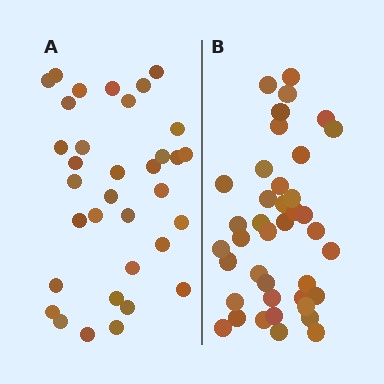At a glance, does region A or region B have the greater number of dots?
Region B (the right region) has more dots.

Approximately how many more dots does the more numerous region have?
Region B has about 6 more dots than region A.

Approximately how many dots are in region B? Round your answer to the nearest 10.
About 40 dots.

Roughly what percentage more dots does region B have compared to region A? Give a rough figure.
About 20% more.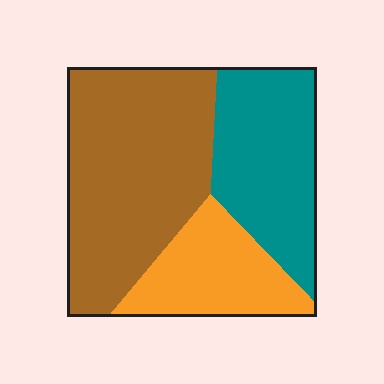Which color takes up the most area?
Brown, at roughly 50%.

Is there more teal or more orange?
Teal.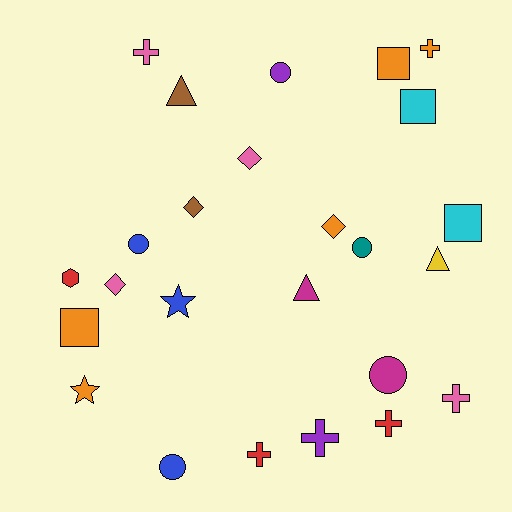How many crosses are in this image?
There are 6 crosses.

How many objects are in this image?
There are 25 objects.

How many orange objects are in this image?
There are 5 orange objects.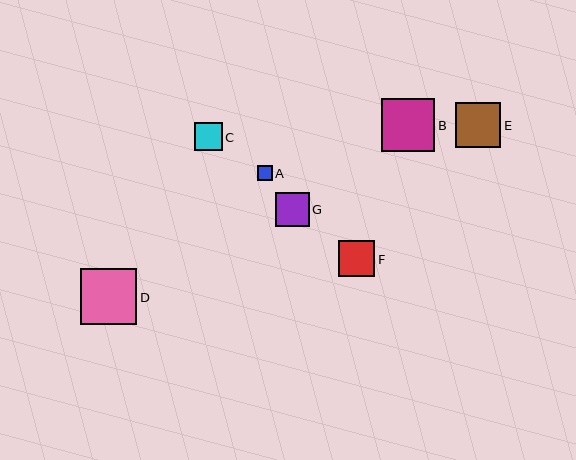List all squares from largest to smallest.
From largest to smallest: D, B, E, F, G, C, A.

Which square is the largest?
Square D is the largest with a size of approximately 56 pixels.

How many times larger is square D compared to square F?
Square D is approximately 1.6 times the size of square F.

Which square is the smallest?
Square A is the smallest with a size of approximately 15 pixels.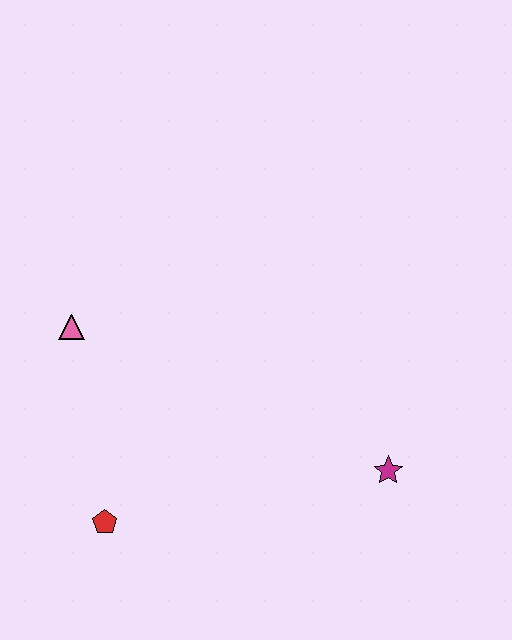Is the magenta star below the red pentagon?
No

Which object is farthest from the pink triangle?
The magenta star is farthest from the pink triangle.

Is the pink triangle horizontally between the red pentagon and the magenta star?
No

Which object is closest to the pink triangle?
The red pentagon is closest to the pink triangle.